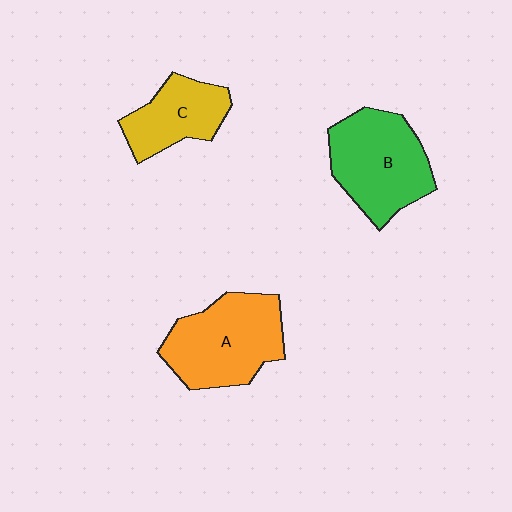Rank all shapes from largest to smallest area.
From largest to smallest: A (orange), B (green), C (yellow).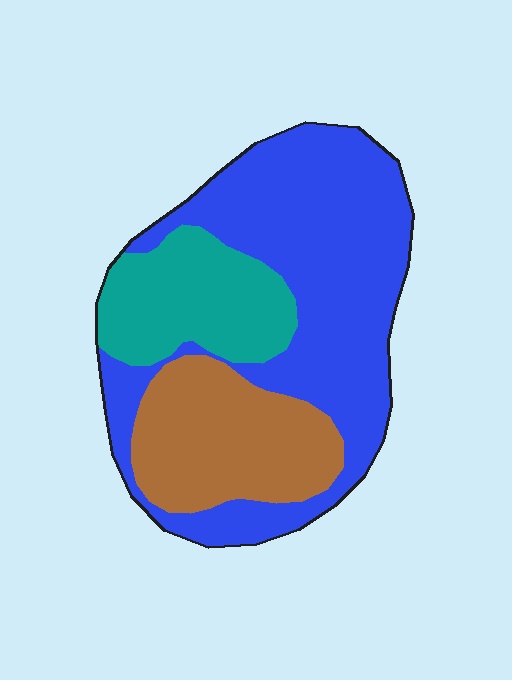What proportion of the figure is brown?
Brown covers around 25% of the figure.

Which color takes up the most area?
Blue, at roughly 55%.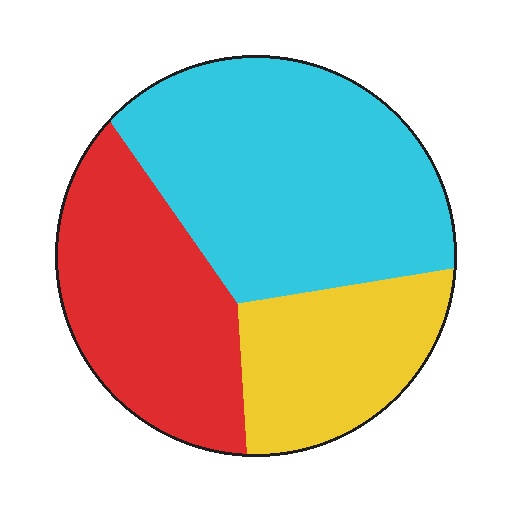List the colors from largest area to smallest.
From largest to smallest: cyan, red, yellow.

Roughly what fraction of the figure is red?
Red takes up about one third (1/3) of the figure.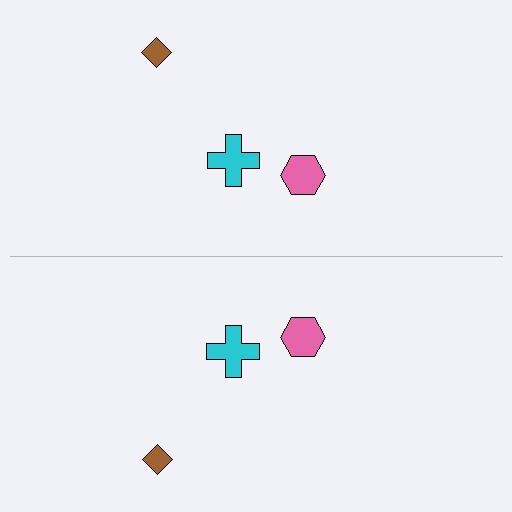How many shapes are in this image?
There are 6 shapes in this image.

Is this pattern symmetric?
Yes, this pattern has bilateral (reflection) symmetry.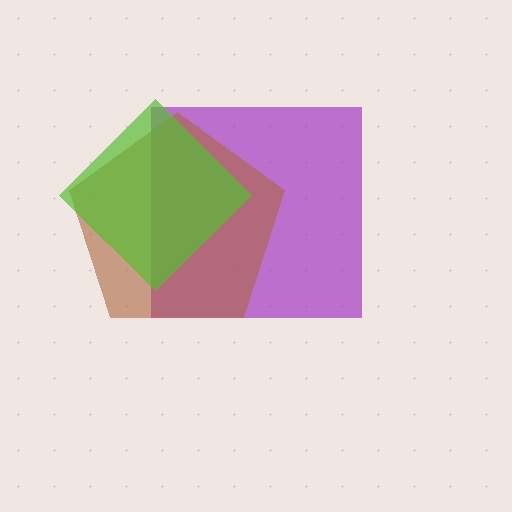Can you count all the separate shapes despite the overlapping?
Yes, there are 3 separate shapes.